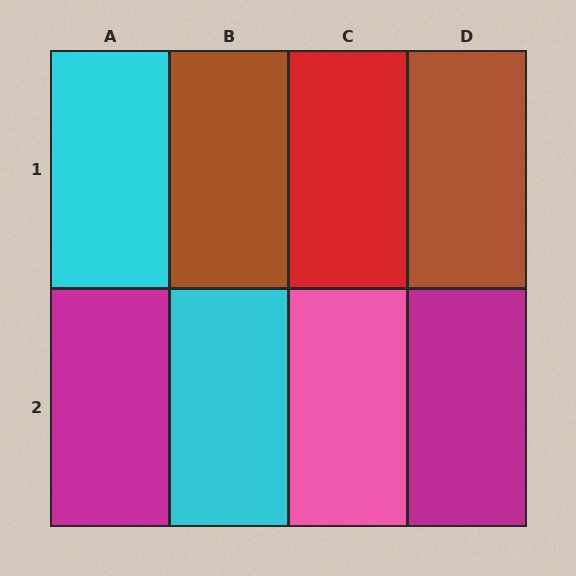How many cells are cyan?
2 cells are cyan.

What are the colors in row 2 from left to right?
Magenta, cyan, pink, magenta.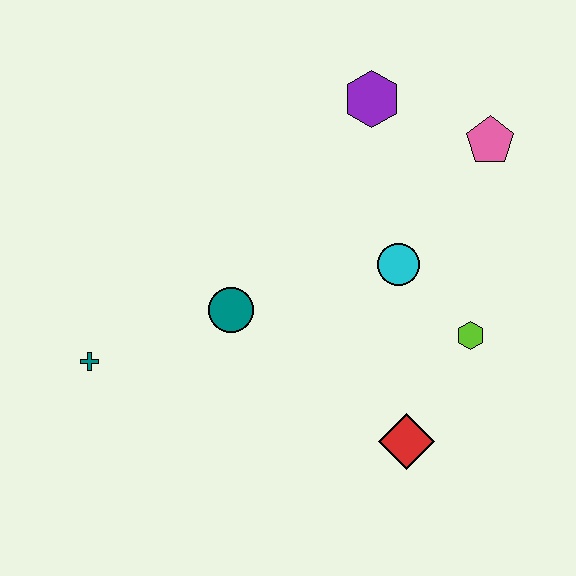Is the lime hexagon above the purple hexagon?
No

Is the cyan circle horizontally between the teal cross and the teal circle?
No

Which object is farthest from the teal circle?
The pink pentagon is farthest from the teal circle.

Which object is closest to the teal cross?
The teal circle is closest to the teal cross.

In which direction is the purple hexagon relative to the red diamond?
The purple hexagon is above the red diamond.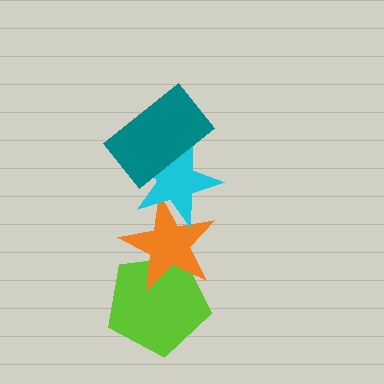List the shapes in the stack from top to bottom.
From top to bottom: the teal rectangle, the cyan star, the orange star, the lime pentagon.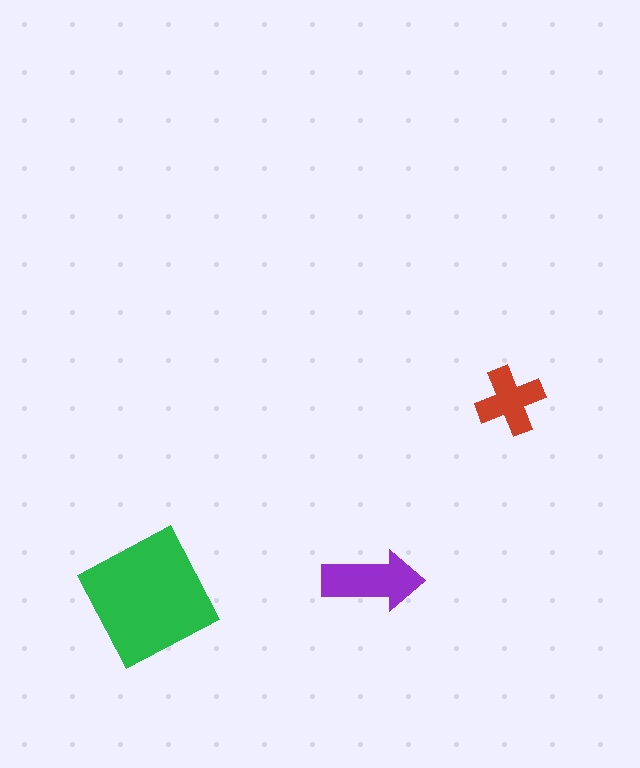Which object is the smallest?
The red cross.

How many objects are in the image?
There are 3 objects in the image.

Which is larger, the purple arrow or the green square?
The green square.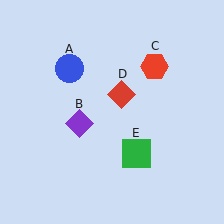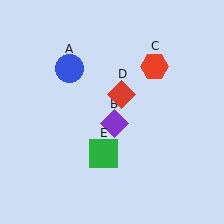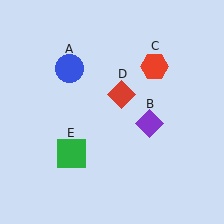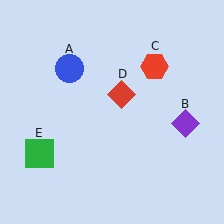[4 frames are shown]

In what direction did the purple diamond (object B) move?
The purple diamond (object B) moved right.